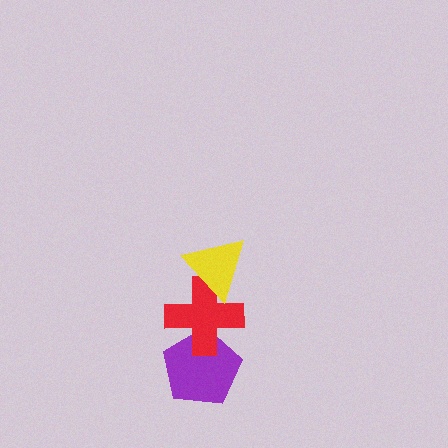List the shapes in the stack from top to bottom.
From top to bottom: the yellow triangle, the red cross, the purple pentagon.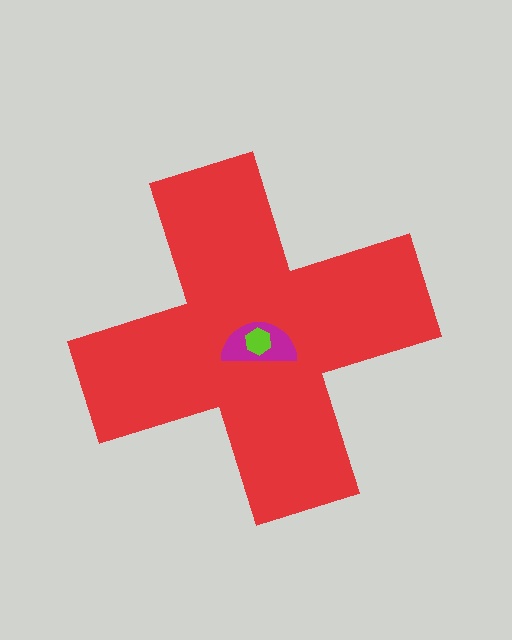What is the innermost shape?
The lime hexagon.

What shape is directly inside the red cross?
The magenta semicircle.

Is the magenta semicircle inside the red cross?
Yes.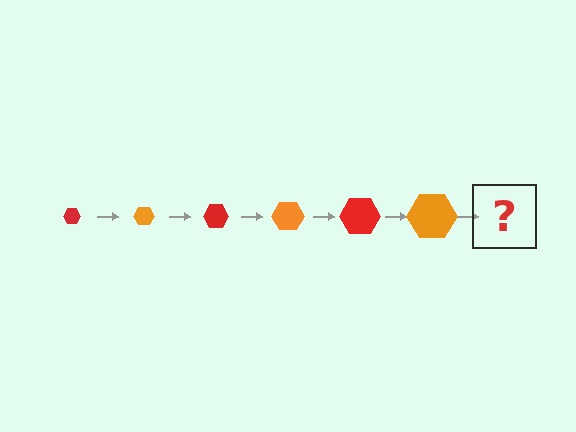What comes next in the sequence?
The next element should be a red hexagon, larger than the previous one.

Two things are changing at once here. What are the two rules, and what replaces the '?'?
The two rules are that the hexagon grows larger each step and the color cycles through red and orange. The '?' should be a red hexagon, larger than the previous one.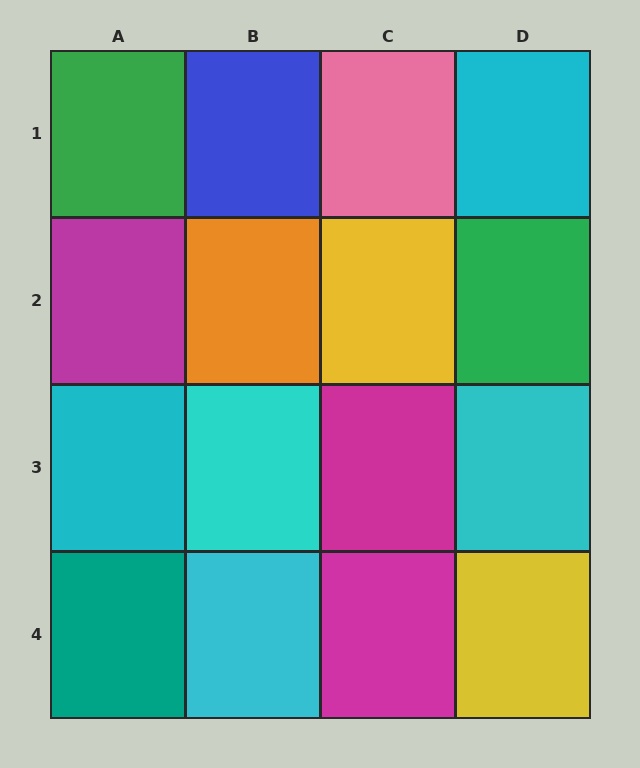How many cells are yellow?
2 cells are yellow.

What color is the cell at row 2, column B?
Orange.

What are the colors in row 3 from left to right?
Cyan, cyan, magenta, cyan.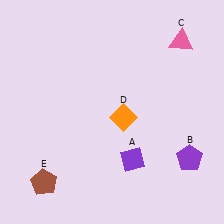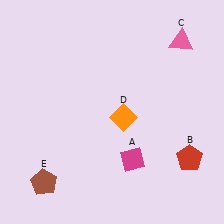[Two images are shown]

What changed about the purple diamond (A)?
In Image 1, A is purple. In Image 2, it changed to magenta.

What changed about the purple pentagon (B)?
In Image 1, B is purple. In Image 2, it changed to red.